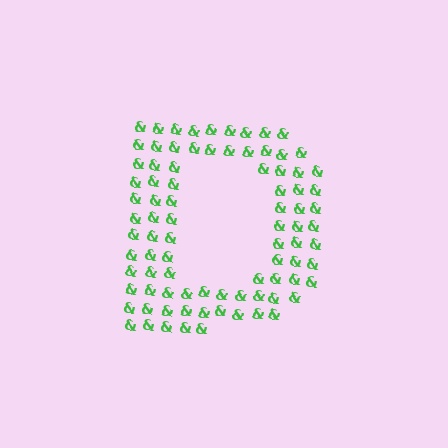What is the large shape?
The large shape is the letter D.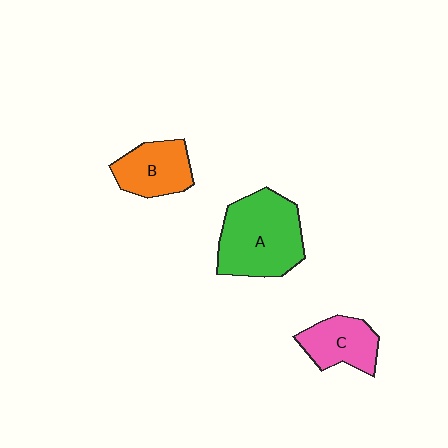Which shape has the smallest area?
Shape C (pink).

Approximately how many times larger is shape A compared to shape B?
Approximately 1.7 times.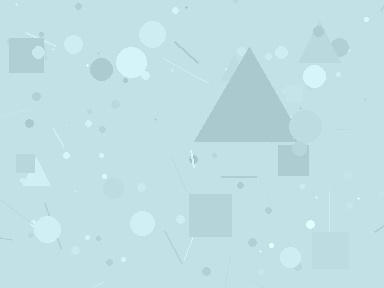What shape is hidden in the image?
A triangle is hidden in the image.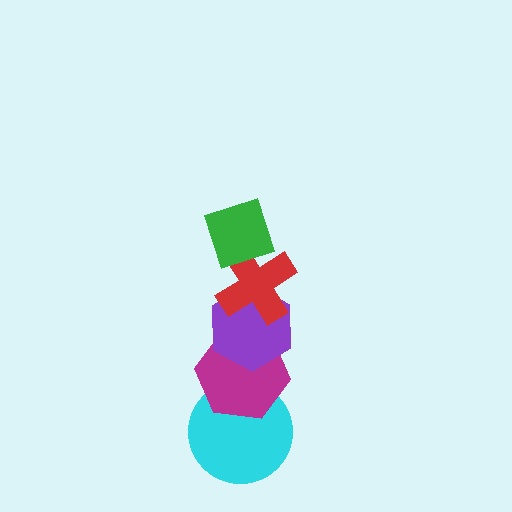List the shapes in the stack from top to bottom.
From top to bottom: the green diamond, the red cross, the purple hexagon, the magenta hexagon, the cyan circle.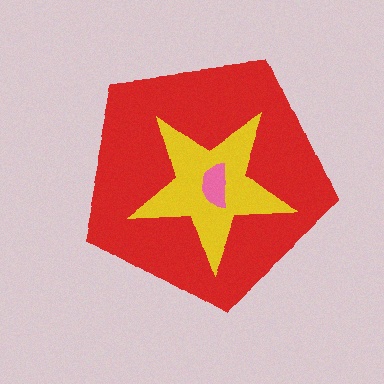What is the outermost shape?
The red pentagon.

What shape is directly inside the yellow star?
The pink semicircle.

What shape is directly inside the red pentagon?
The yellow star.